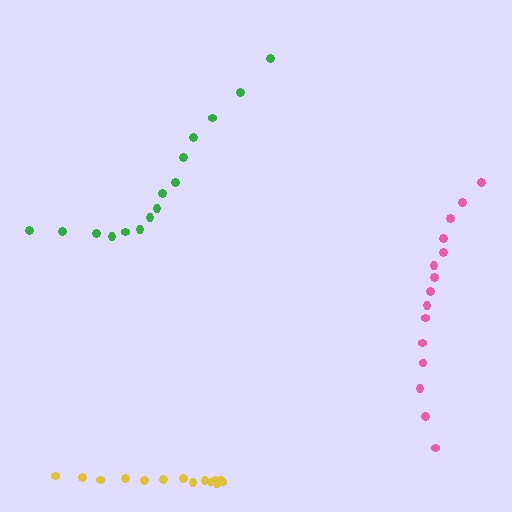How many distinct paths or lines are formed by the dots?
There are 3 distinct paths.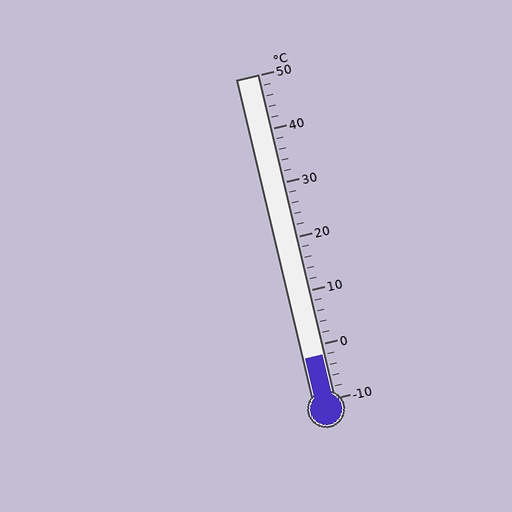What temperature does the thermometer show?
The thermometer shows approximately -2°C.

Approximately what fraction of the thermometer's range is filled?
The thermometer is filled to approximately 15% of its range.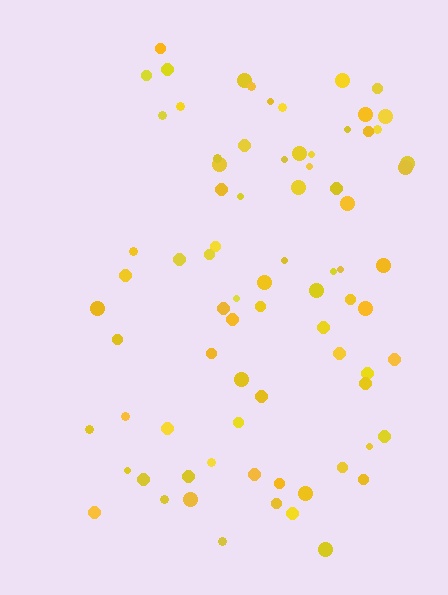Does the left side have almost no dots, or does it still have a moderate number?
Still a moderate number, just noticeably fewer than the right.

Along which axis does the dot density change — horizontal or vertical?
Horizontal.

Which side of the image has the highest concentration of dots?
The right.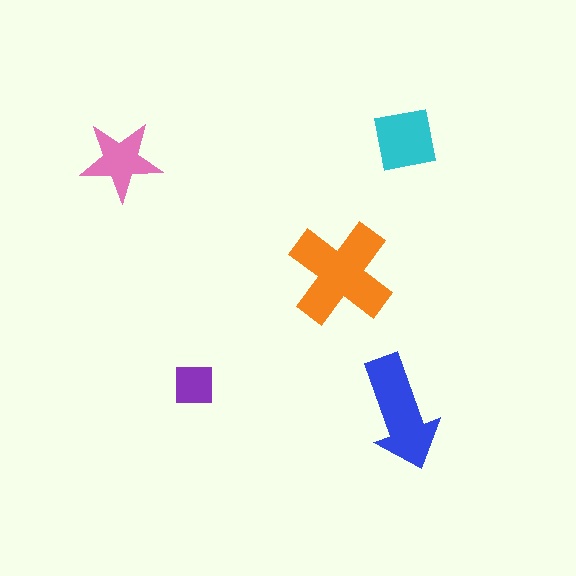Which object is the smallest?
The purple square.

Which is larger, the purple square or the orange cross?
The orange cross.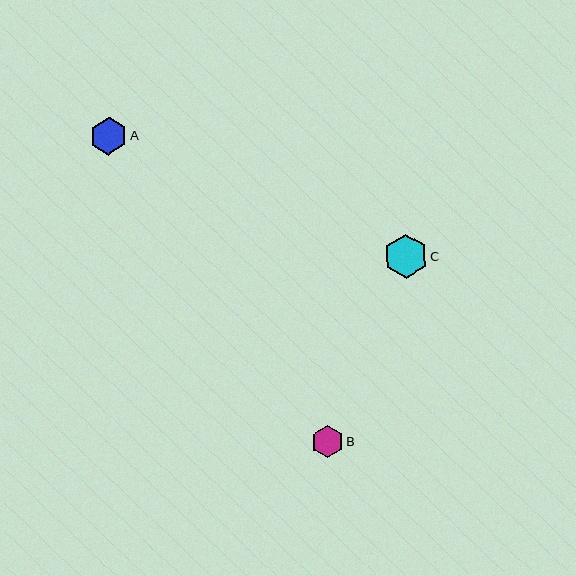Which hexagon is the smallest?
Hexagon B is the smallest with a size of approximately 32 pixels.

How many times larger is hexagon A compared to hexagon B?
Hexagon A is approximately 1.2 times the size of hexagon B.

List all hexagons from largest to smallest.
From largest to smallest: C, A, B.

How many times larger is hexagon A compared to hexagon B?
Hexagon A is approximately 1.2 times the size of hexagon B.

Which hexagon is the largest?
Hexagon C is the largest with a size of approximately 44 pixels.